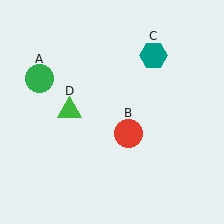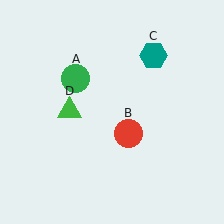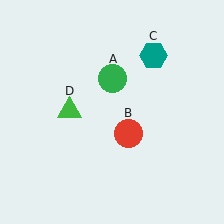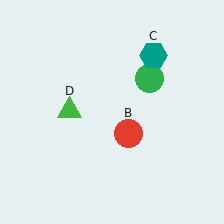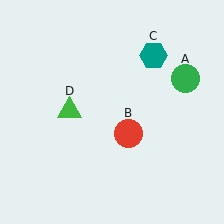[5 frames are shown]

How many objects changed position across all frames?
1 object changed position: green circle (object A).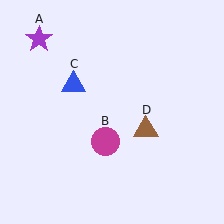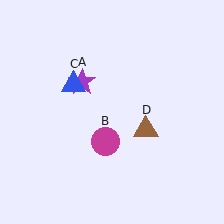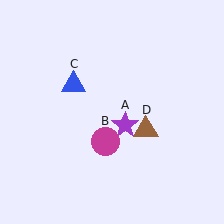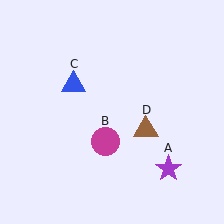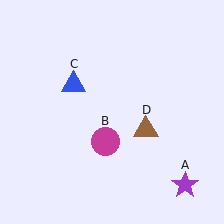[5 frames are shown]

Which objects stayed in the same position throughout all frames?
Magenta circle (object B) and blue triangle (object C) and brown triangle (object D) remained stationary.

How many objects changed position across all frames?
1 object changed position: purple star (object A).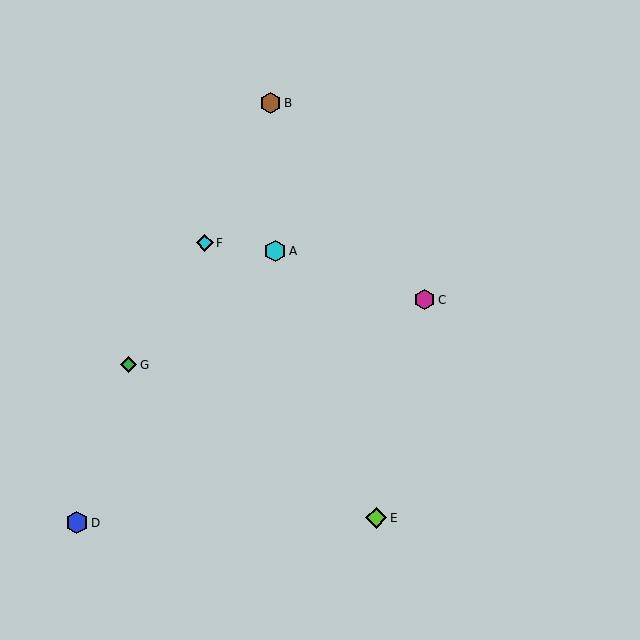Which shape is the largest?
The blue hexagon (labeled D) is the largest.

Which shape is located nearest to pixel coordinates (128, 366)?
The green diamond (labeled G) at (129, 365) is nearest to that location.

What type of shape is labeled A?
Shape A is a cyan hexagon.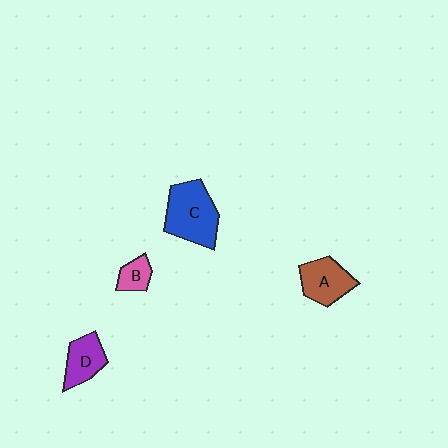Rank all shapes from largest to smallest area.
From largest to smallest: C (blue), A (brown), D (purple), B (pink).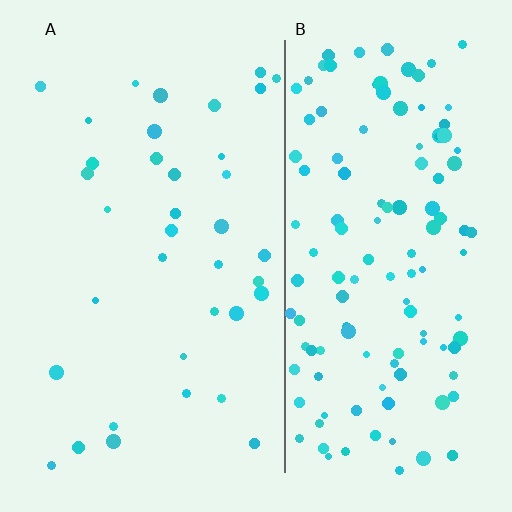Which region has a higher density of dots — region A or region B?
B (the right).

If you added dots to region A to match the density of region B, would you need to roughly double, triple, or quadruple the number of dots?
Approximately quadruple.